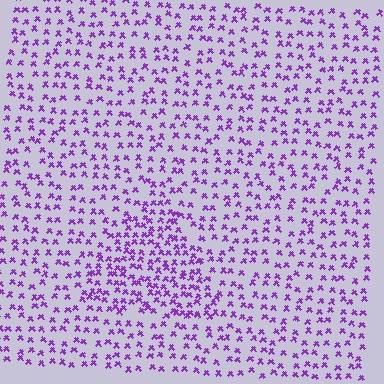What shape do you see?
I see a triangle.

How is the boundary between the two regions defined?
The boundary is defined by a change in element density (approximately 1.8x ratio). All elements are the same color, size, and shape.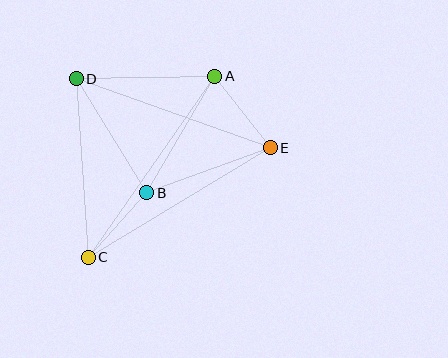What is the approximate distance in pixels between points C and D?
The distance between C and D is approximately 179 pixels.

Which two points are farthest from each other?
Points A and C are farthest from each other.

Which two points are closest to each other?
Points B and C are closest to each other.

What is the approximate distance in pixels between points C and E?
The distance between C and E is approximately 212 pixels.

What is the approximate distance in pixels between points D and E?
The distance between D and E is approximately 206 pixels.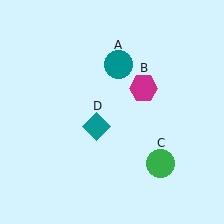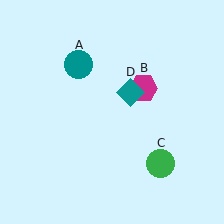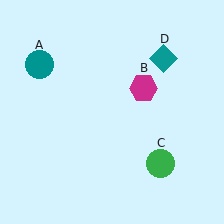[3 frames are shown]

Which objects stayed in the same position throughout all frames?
Magenta hexagon (object B) and green circle (object C) remained stationary.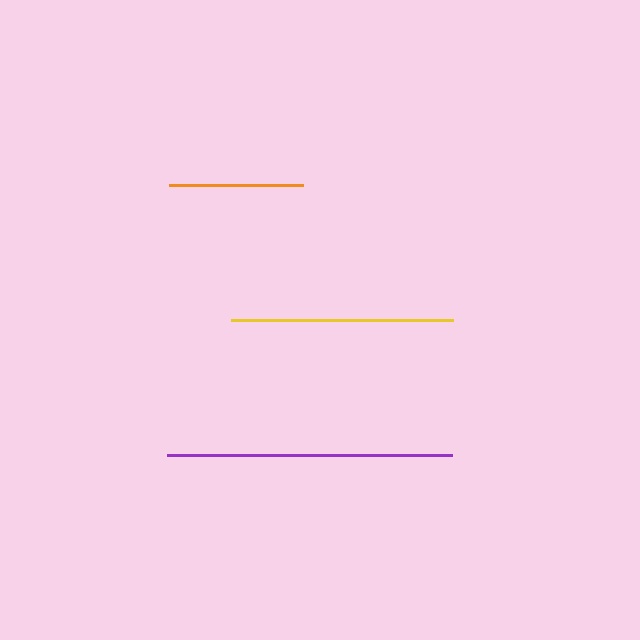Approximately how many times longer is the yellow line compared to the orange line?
The yellow line is approximately 1.7 times the length of the orange line.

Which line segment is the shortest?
The orange line is the shortest at approximately 134 pixels.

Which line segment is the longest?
The purple line is the longest at approximately 286 pixels.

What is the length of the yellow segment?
The yellow segment is approximately 222 pixels long.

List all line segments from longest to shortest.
From longest to shortest: purple, yellow, orange.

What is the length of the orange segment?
The orange segment is approximately 134 pixels long.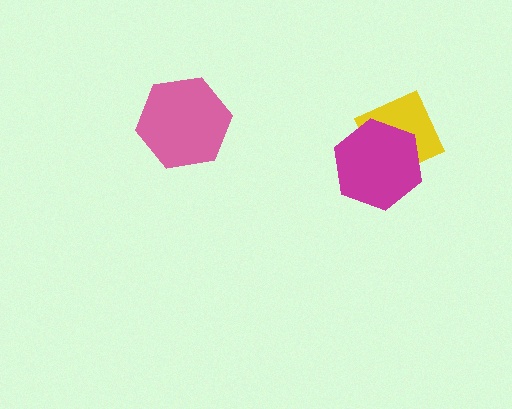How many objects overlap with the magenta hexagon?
1 object overlaps with the magenta hexagon.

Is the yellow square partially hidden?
Yes, it is partially covered by another shape.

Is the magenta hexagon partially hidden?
No, no other shape covers it.